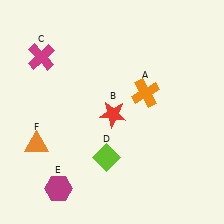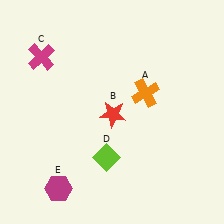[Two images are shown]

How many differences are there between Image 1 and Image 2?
There is 1 difference between the two images.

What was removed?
The orange triangle (F) was removed in Image 2.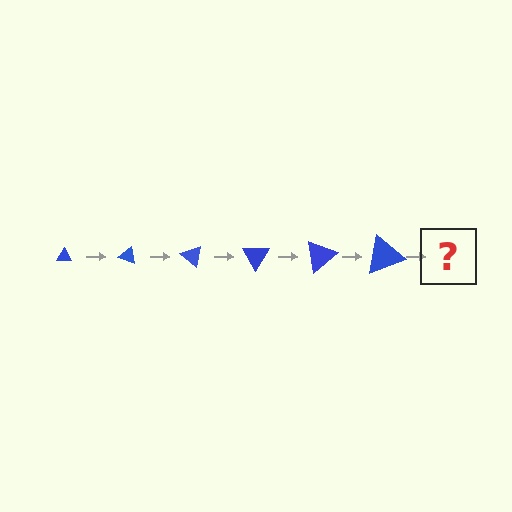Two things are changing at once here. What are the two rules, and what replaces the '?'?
The two rules are that the triangle grows larger each step and it rotates 20 degrees each step. The '?' should be a triangle, larger than the previous one and rotated 120 degrees from the start.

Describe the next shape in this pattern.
It should be a triangle, larger than the previous one and rotated 120 degrees from the start.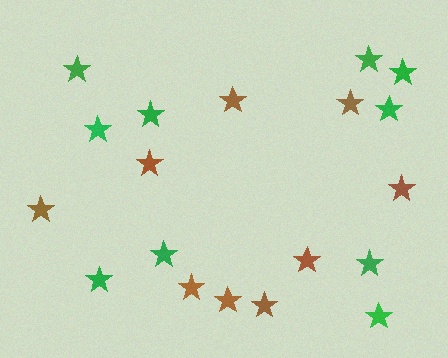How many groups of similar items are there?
There are 2 groups: one group of green stars (10) and one group of brown stars (9).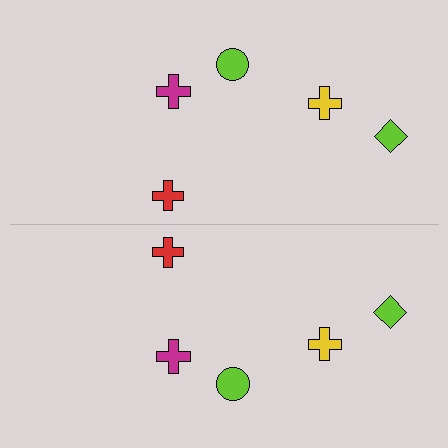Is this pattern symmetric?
Yes, this pattern has bilateral (reflection) symmetry.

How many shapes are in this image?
There are 10 shapes in this image.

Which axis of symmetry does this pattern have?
The pattern has a horizontal axis of symmetry running through the center of the image.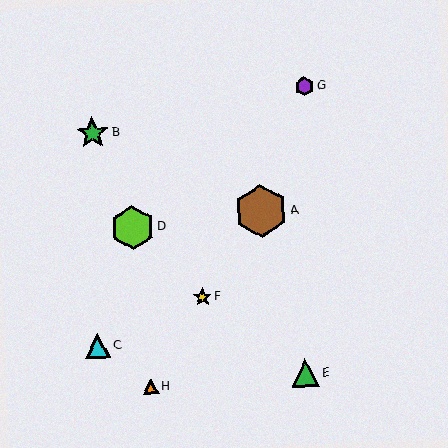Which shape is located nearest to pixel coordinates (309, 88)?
The purple hexagon (labeled G) at (304, 86) is nearest to that location.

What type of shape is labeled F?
Shape F is a yellow star.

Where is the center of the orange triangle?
The center of the orange triangle is at (151, 386).